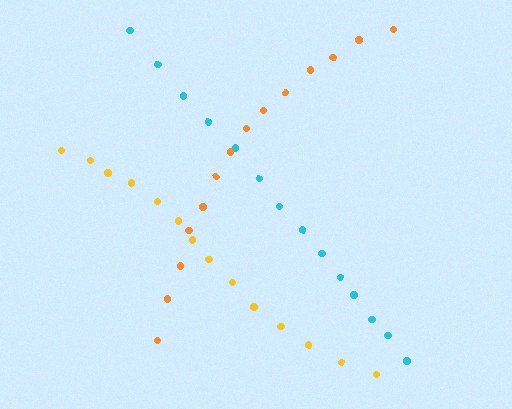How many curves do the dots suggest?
There are 3 distinct paths.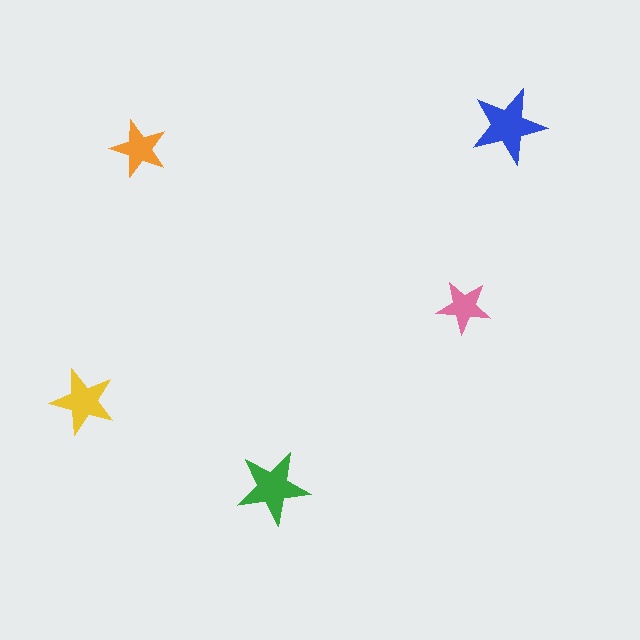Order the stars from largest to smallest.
the blue one, the green one, the yellow one, the orange one, the pink one.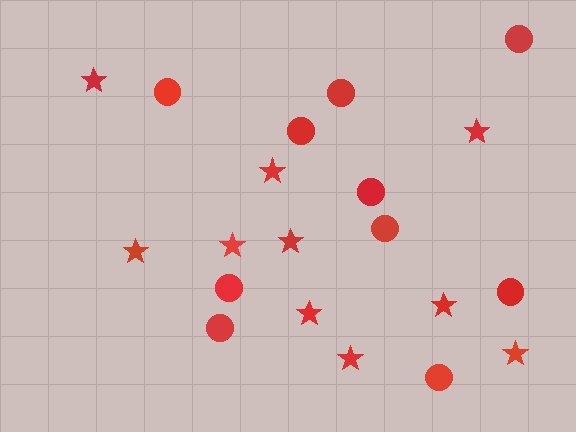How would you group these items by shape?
There are 2 groups: one group of circles (10) and one group of stars (10).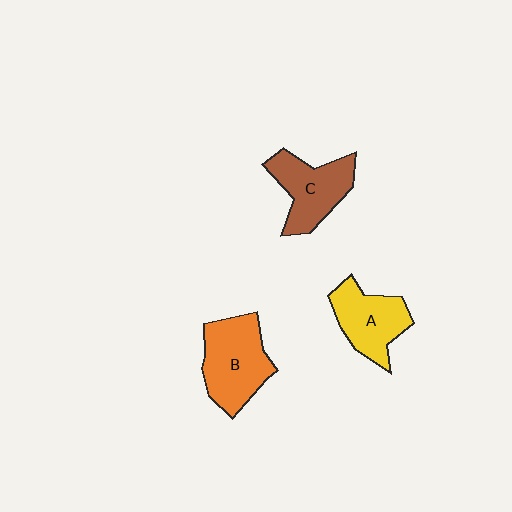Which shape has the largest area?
Shape B (orange).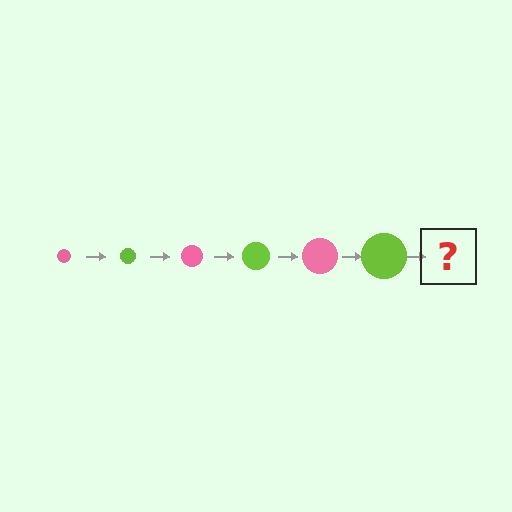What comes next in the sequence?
The next element should be a pink circle, larger than the previous one.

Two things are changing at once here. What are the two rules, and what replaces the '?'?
The two rules are that the circle grows larger each step and the color cycles through pink and lime. The '?' should be a pink circle, larger than the previous one.